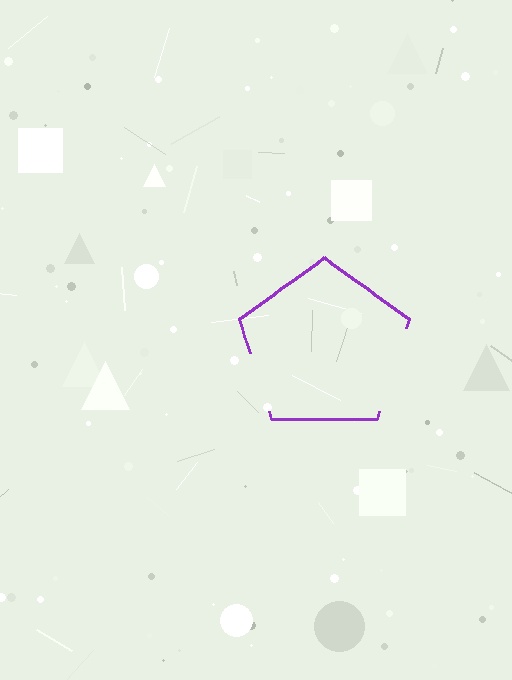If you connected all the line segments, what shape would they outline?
They would outline a pentagon.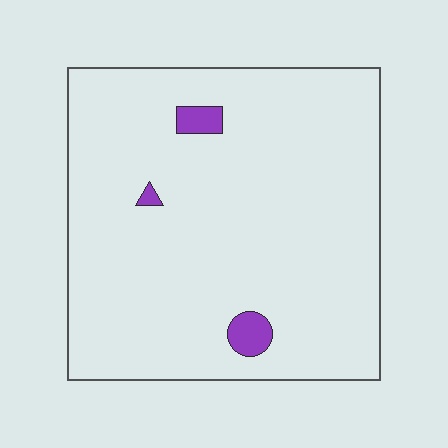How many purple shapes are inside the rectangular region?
3.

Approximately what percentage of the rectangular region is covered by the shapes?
Approximately 5%.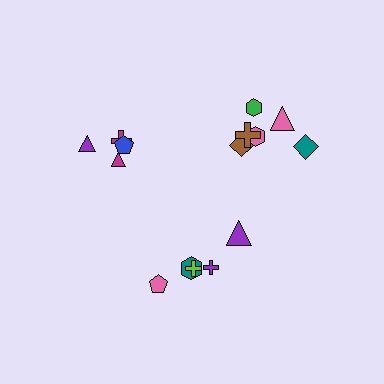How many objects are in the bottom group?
There are 5 objects.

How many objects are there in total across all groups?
There are 15 objects.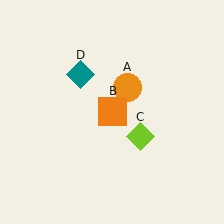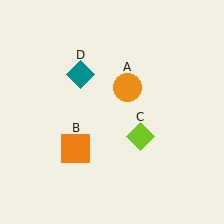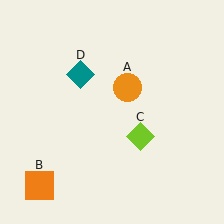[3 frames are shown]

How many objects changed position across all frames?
1 object changed position: orange square (object B).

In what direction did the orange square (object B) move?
The orange square (object B) moved down and to the left.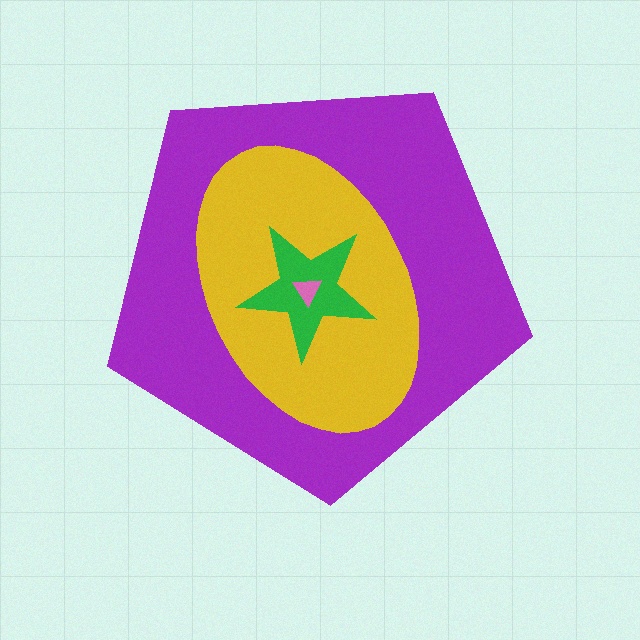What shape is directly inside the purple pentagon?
The yellow ellipse.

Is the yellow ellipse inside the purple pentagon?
Yes.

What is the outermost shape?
The purple pentagon.